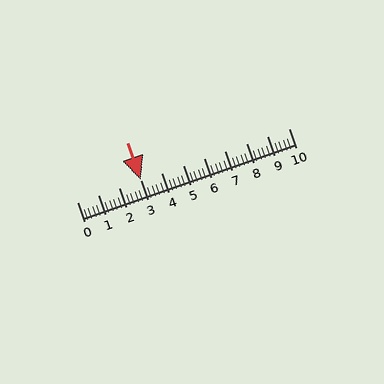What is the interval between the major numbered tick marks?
The major tick marks are spaced 1 units apart.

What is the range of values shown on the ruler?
The ruler shows values from 0 to 10.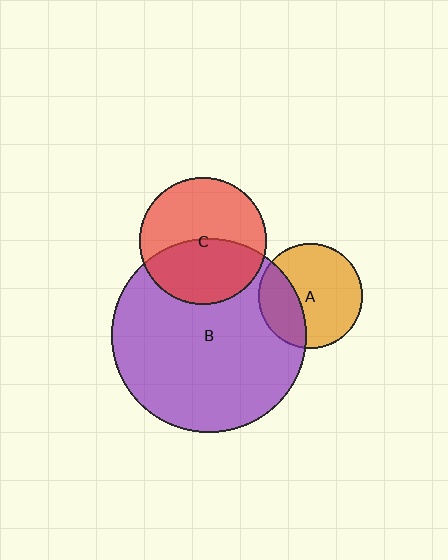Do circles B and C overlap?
Yes.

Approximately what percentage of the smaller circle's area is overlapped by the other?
Approximately 45%.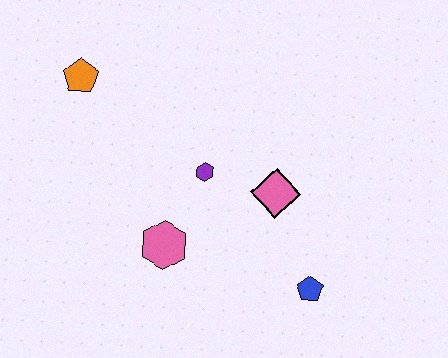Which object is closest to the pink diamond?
The purple hexagon is closest to the pink diamond.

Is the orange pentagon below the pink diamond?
No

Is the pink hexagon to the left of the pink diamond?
Yes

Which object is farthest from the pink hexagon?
The orange pentagon is farthest from the pink hexagon.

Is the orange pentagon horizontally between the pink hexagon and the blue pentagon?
No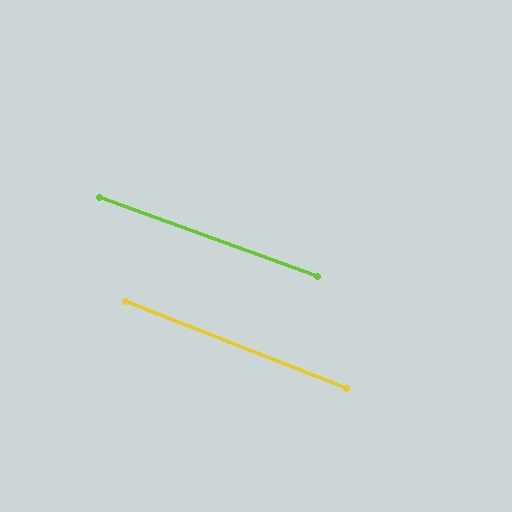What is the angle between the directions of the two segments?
Approximately 2 degrees.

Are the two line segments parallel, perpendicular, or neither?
Parallel — their directions differ by only 1.6°.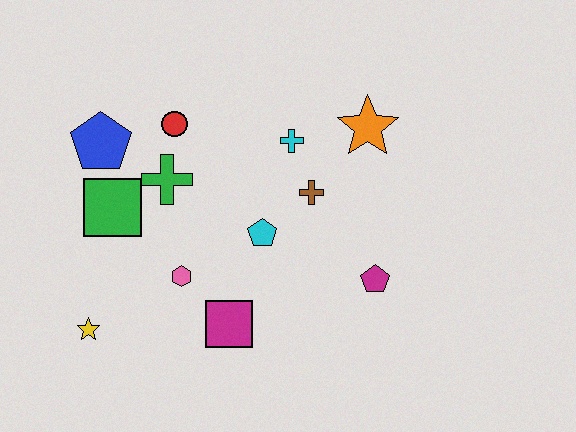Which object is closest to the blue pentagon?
The green square is closest to the blue pentagon.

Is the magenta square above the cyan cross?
No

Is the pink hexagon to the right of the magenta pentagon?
No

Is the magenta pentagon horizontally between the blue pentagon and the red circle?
No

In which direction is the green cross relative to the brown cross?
The green cross is to the left of the brown cross.